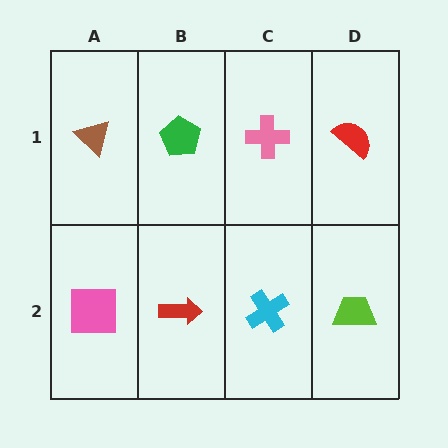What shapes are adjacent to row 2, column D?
A red semicircle (row 1, column D), a cyan cross (row 2, column C).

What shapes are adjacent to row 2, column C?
A pink cross (row 1, column C), a red arrow (row 2, column B), a lime trapezoid (row 2, column D).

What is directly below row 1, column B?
A red arrow.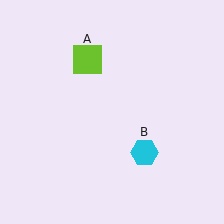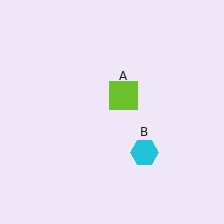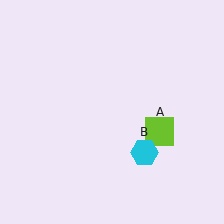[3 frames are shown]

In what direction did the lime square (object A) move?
The lime square (object A) moved down and to the right.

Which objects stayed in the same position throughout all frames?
Cyan hexagon (object B) remained stationary.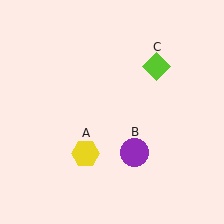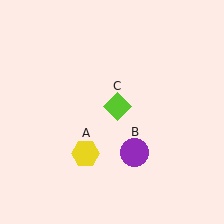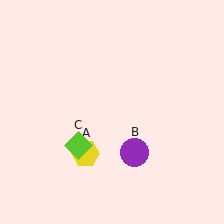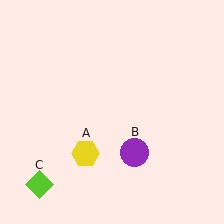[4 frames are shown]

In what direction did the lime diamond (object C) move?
The lime diamond (object C) moved down and to the left.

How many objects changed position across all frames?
1 object changed position: lime diamond (object C).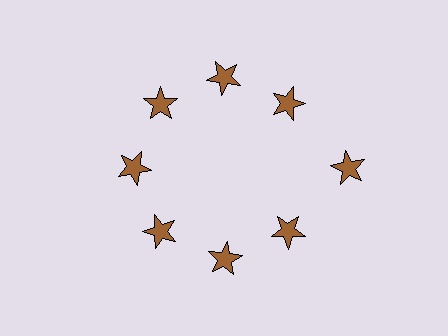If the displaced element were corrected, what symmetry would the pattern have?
It would have 8-fold rotational symmetry — the pattern would map onto itself every 45 degrees.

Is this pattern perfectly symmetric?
No. The 8 brown stars are arranged in a ring, but one element near the 3 o'clock position is pushed outward from the center, breaking the 8-fold rotational symmetry.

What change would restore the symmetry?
The symmetry would be restored by moving it inward, back onto the ring so that all 8 stars sit at equal angles and equal distance from the center.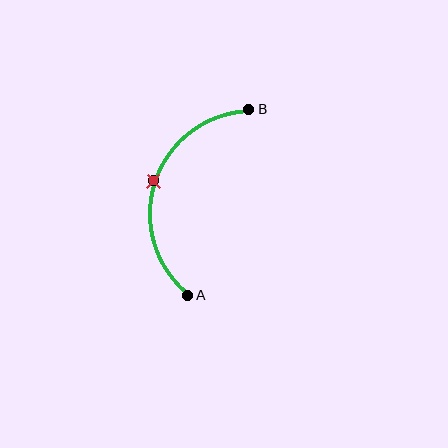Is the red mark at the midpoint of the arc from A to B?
Yes. The red mark lies on the arc at equal arc-length from both A and B — it is the arc midpoint.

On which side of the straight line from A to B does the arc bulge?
The arc bulges to the left of the straight line connecting A and B.